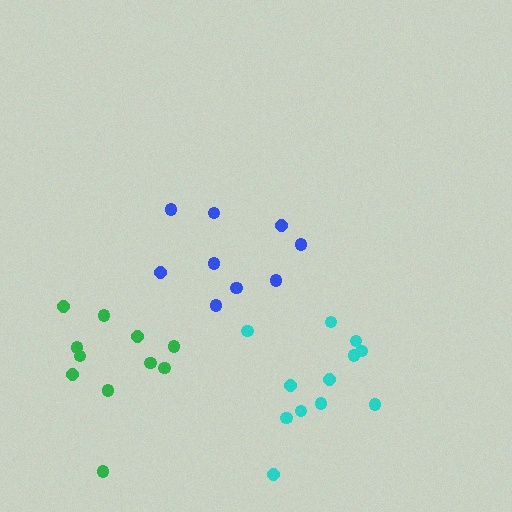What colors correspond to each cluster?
The clusters are colored: cyan, blue, green.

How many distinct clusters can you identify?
There are 3 distinct clusters.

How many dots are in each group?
Group 1: 12 dots, Group 2: 9 dots, Group 3: 12 dots (33 total).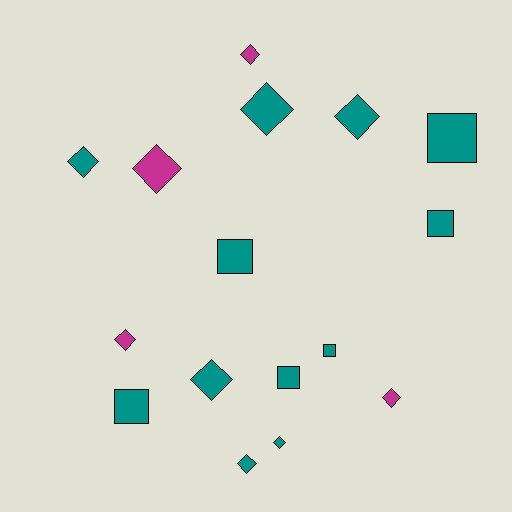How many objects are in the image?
There are 16 objects.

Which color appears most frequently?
Teal, with 12 objects.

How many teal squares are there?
There are 6 teal squares.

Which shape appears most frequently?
Diamond, with 10 objects.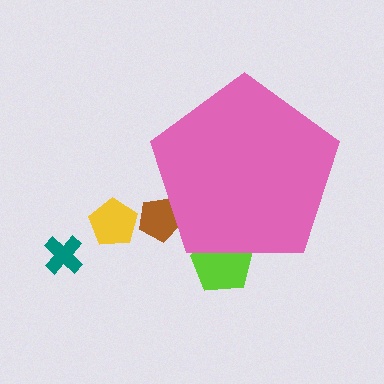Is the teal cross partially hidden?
No, the teal cross is fully visible.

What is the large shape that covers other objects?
A pink pentagon.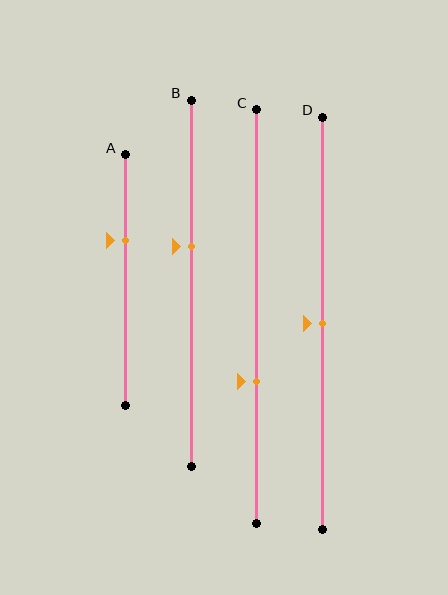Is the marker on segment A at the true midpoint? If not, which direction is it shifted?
No, the marker on segment A is shifted upward by about 16% of the segment length.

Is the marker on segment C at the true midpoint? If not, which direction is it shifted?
No, the marker on segment C is shifted downward by about 16% of the segment length.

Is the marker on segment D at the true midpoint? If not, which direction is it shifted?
Yes, the marker on segment D is at the true midpoint.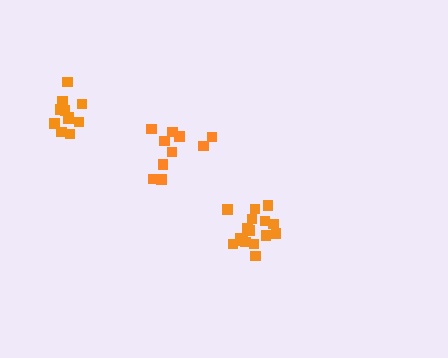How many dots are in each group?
Group 1: 16 dots, Group 2: 11 dots, Group 3: 10 dots (37 total).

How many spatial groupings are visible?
There are 3 spatial groupings.